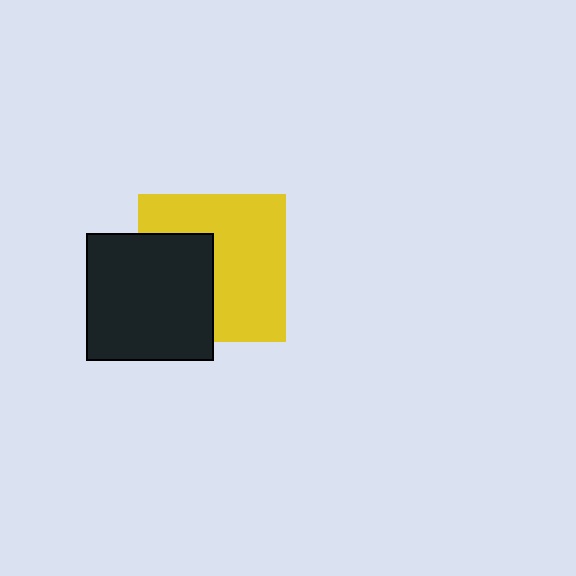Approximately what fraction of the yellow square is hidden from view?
Roughly 37% of the yellow square is hidden behind the black square.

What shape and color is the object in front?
The object in front is a black square.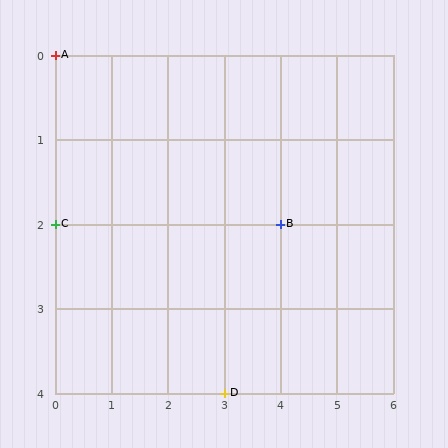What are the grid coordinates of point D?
Point D is at grid coordinates (3, 4).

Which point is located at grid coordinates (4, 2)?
Point B is at (4, 2).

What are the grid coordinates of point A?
Point A is at grid coordinates (0, 0).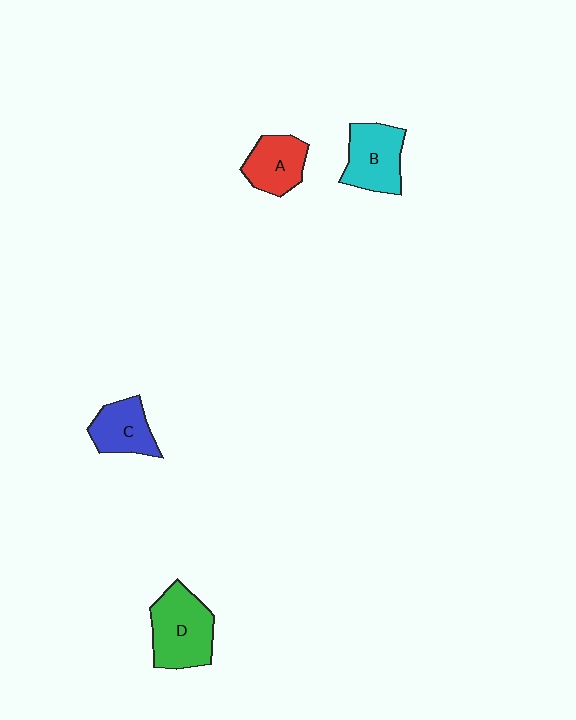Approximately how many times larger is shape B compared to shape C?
Approximately 1.2 times.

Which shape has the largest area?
Shape D (green).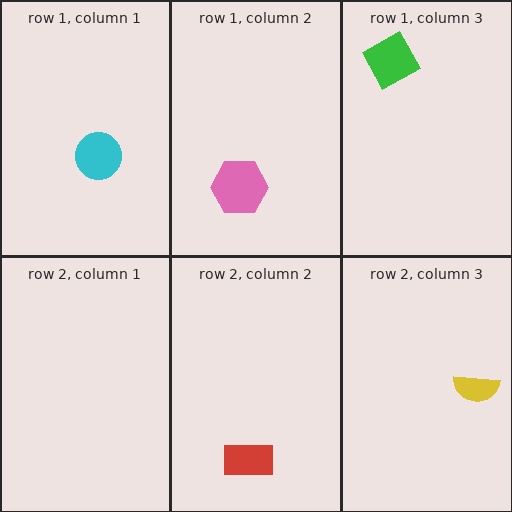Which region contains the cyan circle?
The row 1, column 1 region.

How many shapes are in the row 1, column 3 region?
1.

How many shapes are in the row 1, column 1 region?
1.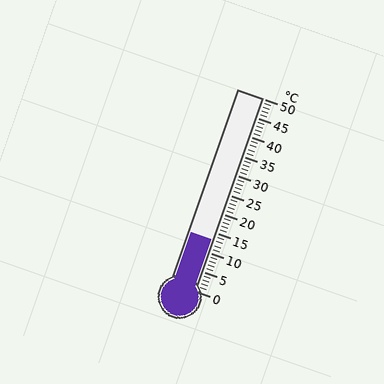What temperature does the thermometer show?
The thermometer shows approximately 13°C.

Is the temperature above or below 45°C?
The temperature is below 45°C.